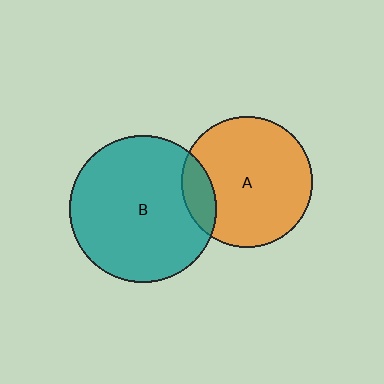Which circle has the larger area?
Circle B (teal).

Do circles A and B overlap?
Yes.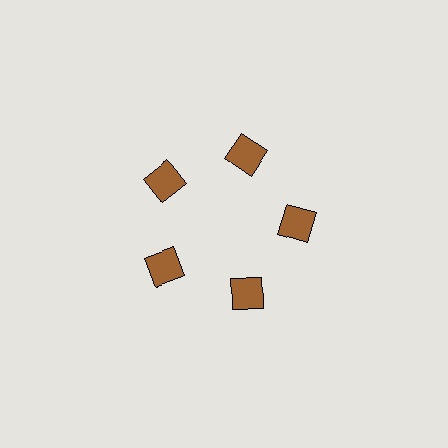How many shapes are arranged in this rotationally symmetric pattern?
There are 5 shapes, arranged in 5 groups of 1.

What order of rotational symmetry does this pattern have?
This pattern has 5-fold rotational symmetry.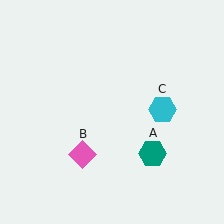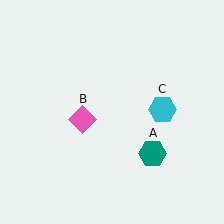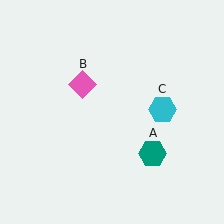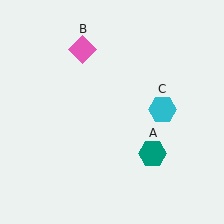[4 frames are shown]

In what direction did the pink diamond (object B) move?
The pink diamond (object B) moved up.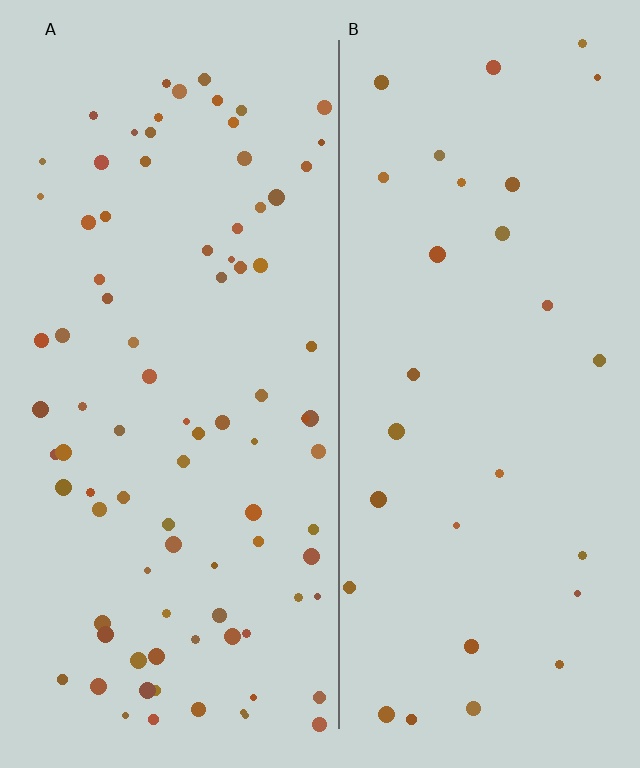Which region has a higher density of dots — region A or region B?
A (the left).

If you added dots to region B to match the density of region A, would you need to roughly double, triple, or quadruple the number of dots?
Approximately triple.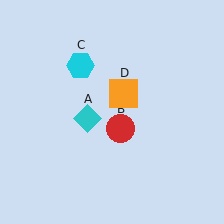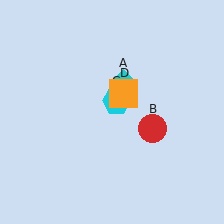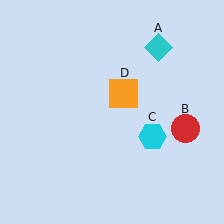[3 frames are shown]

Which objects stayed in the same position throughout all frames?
Orange square (object D) remained stationary.